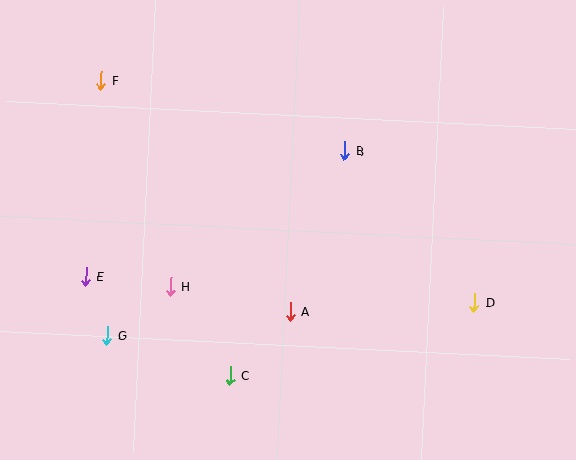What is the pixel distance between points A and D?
The distance between A and D is 184 pixels.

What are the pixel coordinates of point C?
Point C is at (230, 376).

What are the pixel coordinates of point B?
Point B is at (345, 151).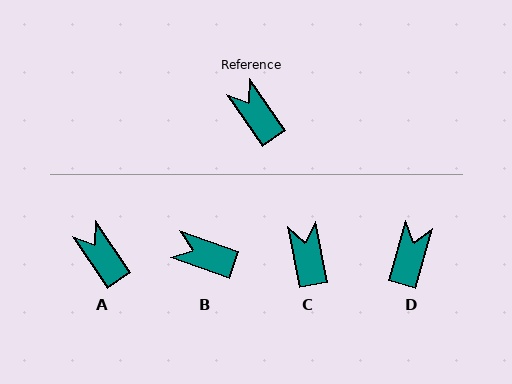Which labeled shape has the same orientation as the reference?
A.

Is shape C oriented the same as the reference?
No, it is off by about 23 degrees.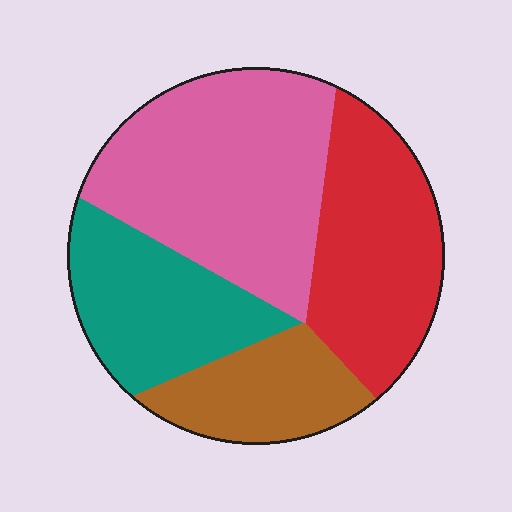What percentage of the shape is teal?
Teal covers around 20% of the shape.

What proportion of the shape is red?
Red covers around 25% of the shape.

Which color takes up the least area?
Brown, at roughly 15%.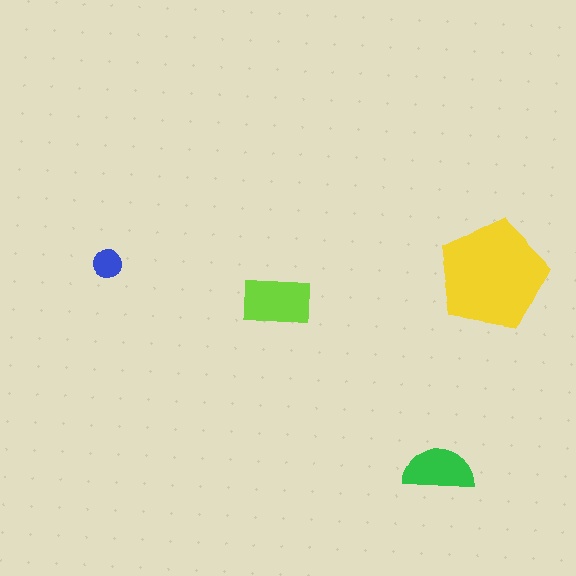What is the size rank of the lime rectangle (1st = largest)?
2nd.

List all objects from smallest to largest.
The blue circle, the green semicircle, the lime rectangle, the yellow pentagon.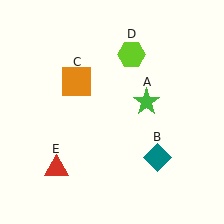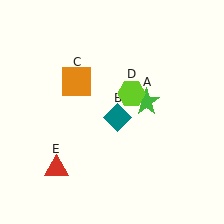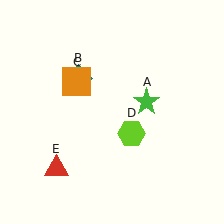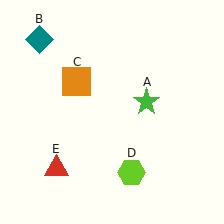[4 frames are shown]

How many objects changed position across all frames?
2 objects changed position: teal diamond (object B), lime hexagon (object D).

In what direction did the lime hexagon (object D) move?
The lime hexagon (object D) moved down.